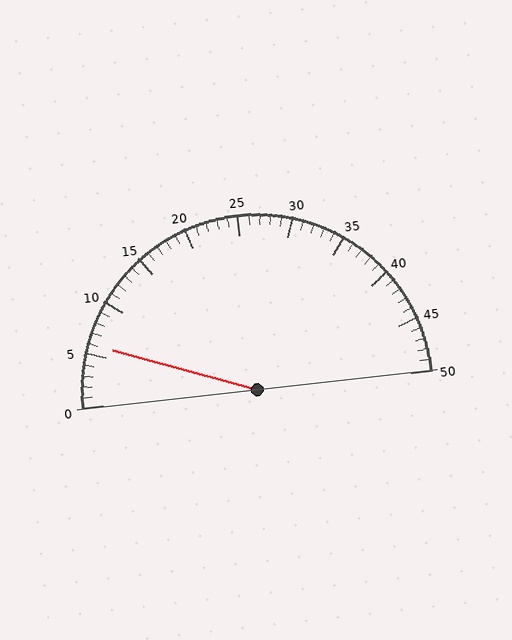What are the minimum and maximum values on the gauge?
The gauge ranges from 0 to 50.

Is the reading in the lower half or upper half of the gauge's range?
The reading is in the lower half of the range (0 to 50).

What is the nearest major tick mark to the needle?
The nearest major tick mark is 5.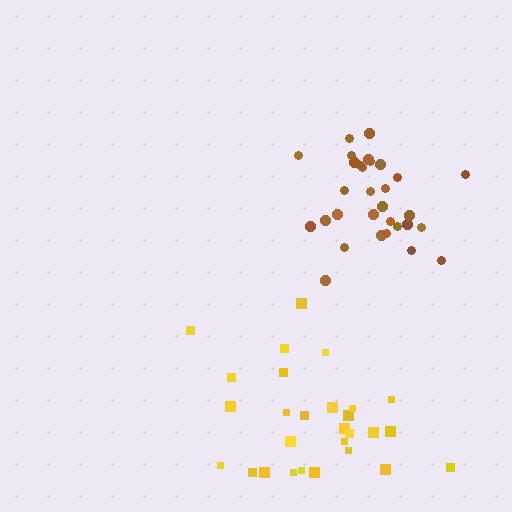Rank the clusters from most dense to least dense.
brown, yellow.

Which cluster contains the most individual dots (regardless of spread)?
Brown (31).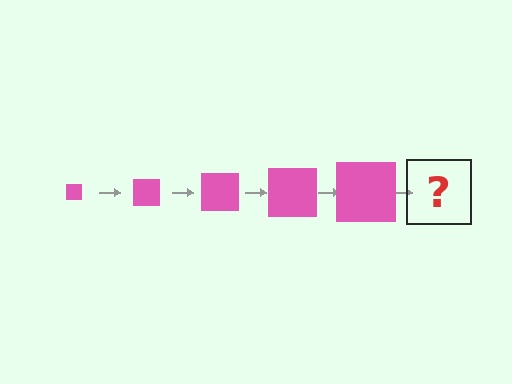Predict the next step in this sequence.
The next step is a pink square, larger than the previous one.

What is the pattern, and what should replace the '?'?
The pattern is that the square gets progressively larger each step. The '?' should be a pink square, larger than the previous one.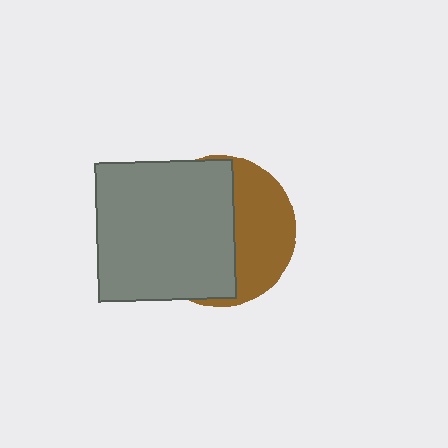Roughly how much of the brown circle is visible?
A small part of it is visible (roughly 39%).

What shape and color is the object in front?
The object in front is a gray square.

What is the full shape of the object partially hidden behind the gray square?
The partially hidden object is a brown circle.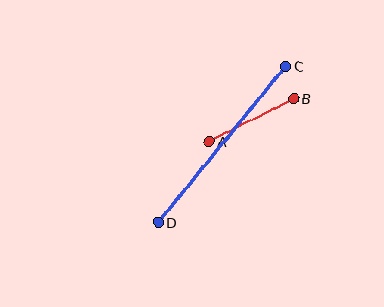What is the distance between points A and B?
The distance is approximately 95 pixels.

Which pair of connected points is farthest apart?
Points C and D are farthest apart.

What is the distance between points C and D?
The distance is approximately 201 pixels.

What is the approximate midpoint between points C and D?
The midpoint is at approximately (222, 144) pixels.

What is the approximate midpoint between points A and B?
The midpoint is at approximately (252, 120) pixels.